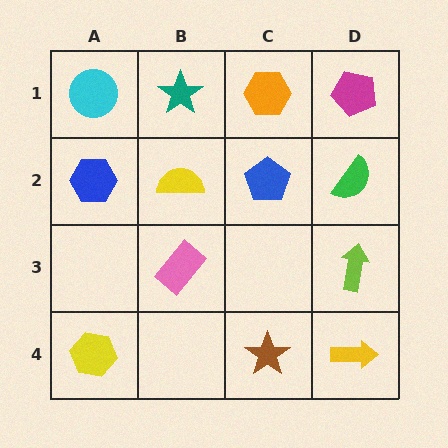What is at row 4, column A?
A yellow hexagon.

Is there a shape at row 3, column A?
No, that cell is empty.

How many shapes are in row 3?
2 shapes.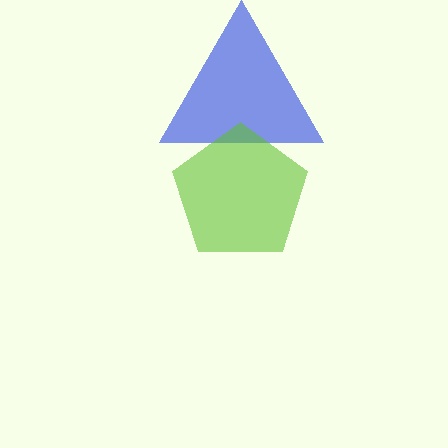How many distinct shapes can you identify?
There are 2 distinct shapes: a blue triangle, a lime pentagon.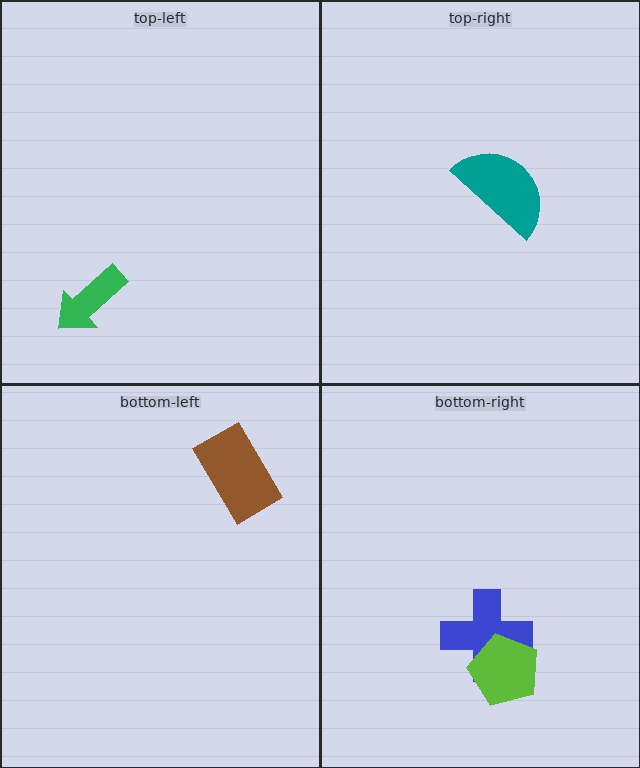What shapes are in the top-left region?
The green arrow.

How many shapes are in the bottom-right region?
2.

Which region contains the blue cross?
The bottom-right region.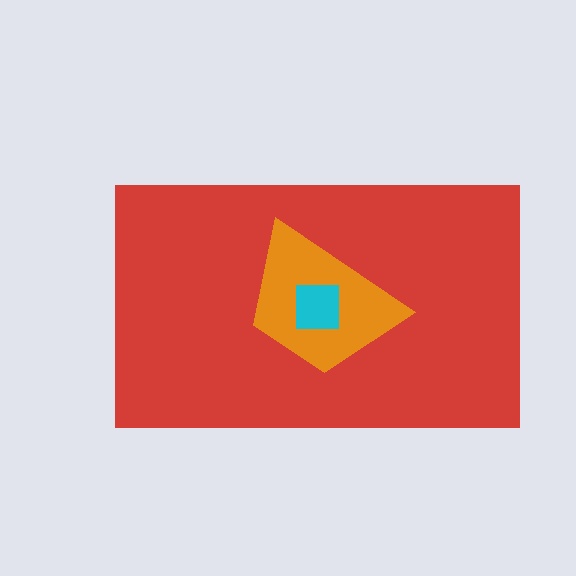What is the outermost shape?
The red rectangle.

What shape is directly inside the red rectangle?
The orange trapezoid.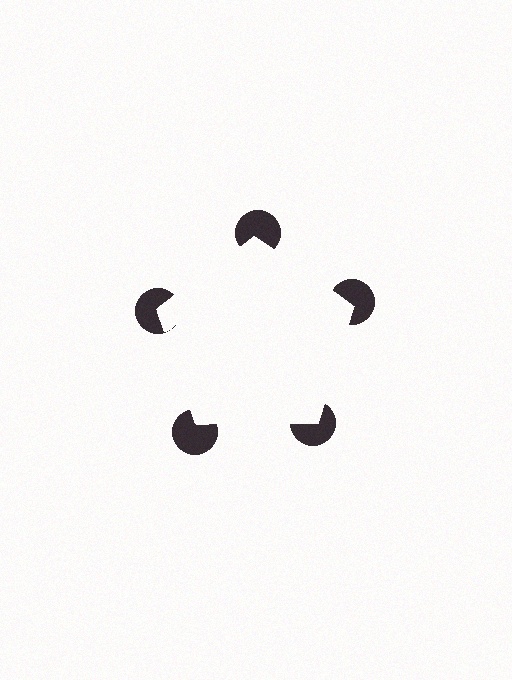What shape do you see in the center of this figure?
An illusory pentagon — its edges are inferred from the aligned wedge cuts in the pac-man discs, not physically drawn.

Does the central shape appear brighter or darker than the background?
It typically appears slightly brighter than the background, even though no actual brightness change is drawn.